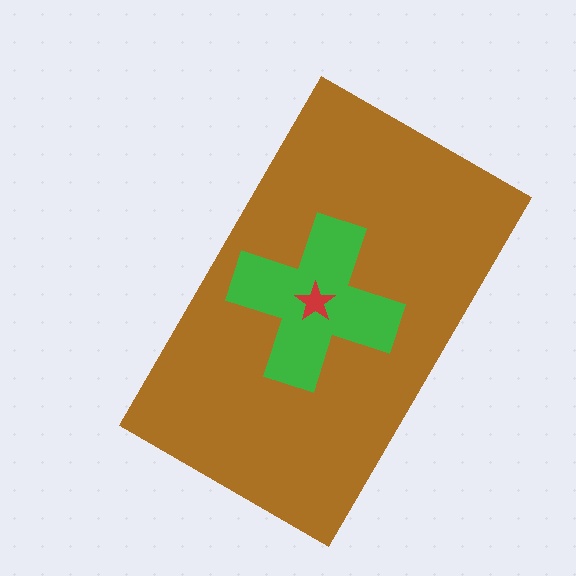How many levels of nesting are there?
3.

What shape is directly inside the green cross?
The red star.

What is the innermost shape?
The red star.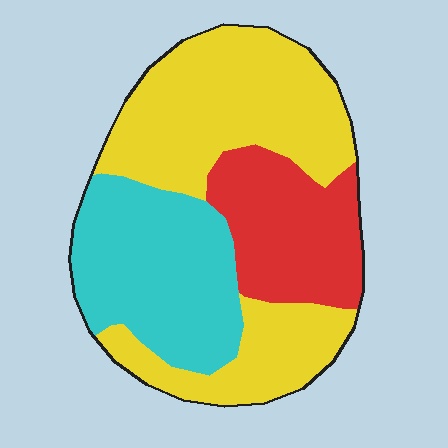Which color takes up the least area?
Red, at roughly 20%.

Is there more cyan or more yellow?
Yellow.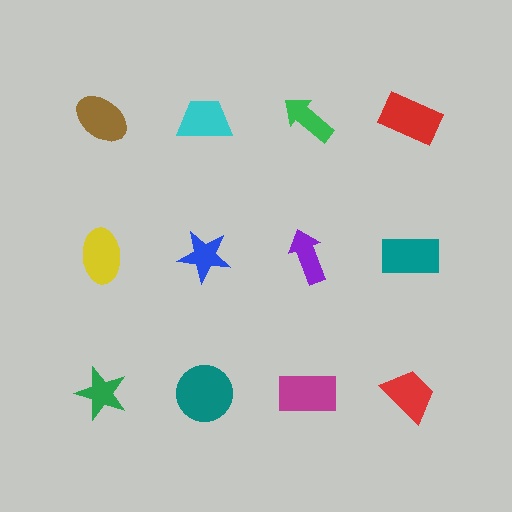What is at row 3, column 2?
A teal circle.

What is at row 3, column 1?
A green star.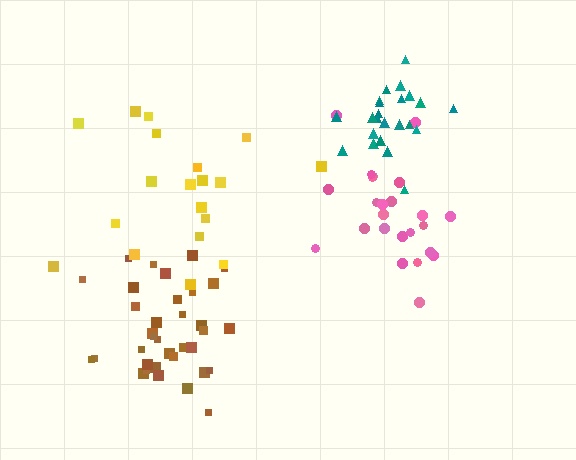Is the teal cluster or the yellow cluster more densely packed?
Teal.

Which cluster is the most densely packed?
Brown.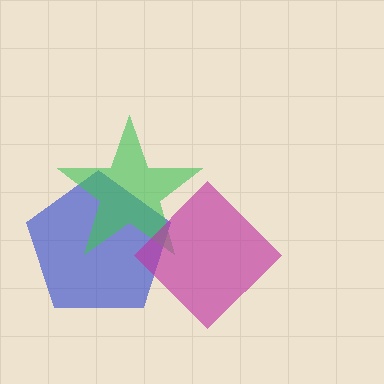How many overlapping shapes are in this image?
There are 3 overlapping shapes in the image.